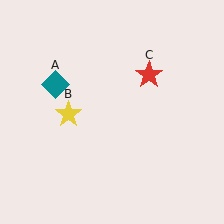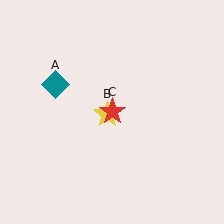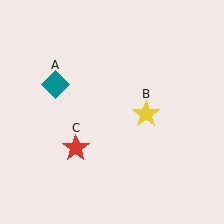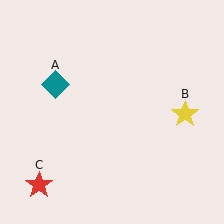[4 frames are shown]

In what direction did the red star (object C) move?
The red star (object C) moved down and to the left.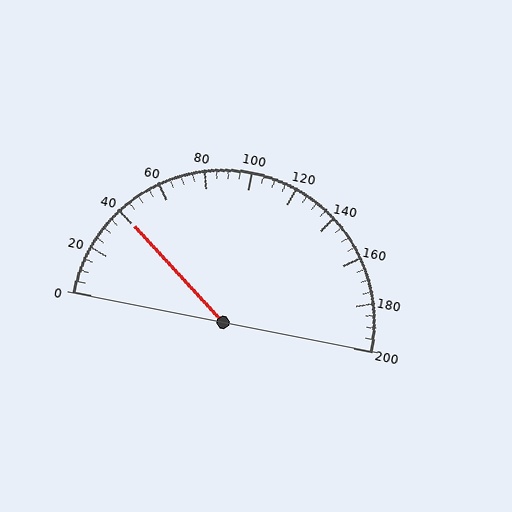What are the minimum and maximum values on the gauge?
The gauge ranges from 0 to 200.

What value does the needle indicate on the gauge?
The needle indicates approximately 40.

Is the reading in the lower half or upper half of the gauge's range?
The reading is in the lower half of the range (0 to 200).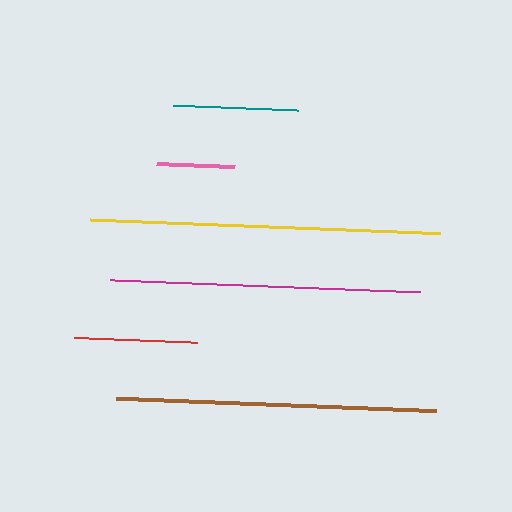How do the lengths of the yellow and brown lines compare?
The yellow and brown lines are approximately the same length.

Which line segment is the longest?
The yellow line is the longest at approximately 349 pixels.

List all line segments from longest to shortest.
From longest to shortest: yellow, brown, magenta, teal, red, pink.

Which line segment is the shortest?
The pink line is the shortest at approximately 78 pixels.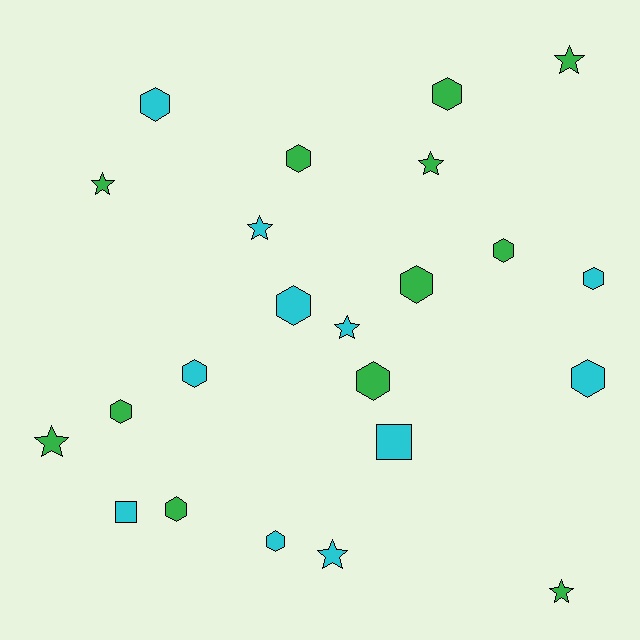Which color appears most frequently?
Green, with 12 objects.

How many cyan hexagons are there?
There are 6 cyan hexagons.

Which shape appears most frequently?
Hexagon, with 13 objects.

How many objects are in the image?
There are 23 objects.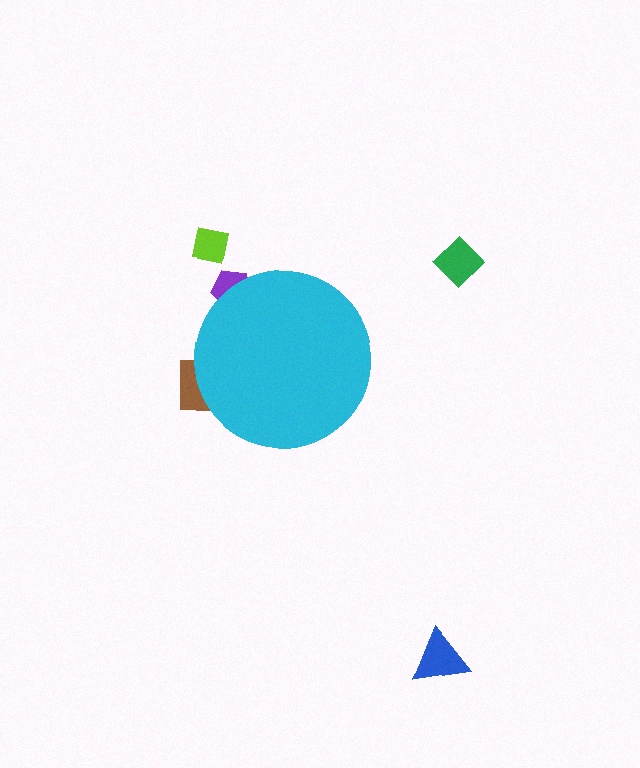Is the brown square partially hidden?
Yes, the brown square is partially hidden behind the cyan circle.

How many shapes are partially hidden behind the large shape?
2 shapes are partially hidden.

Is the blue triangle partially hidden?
No, the blue triangle is fully visible.